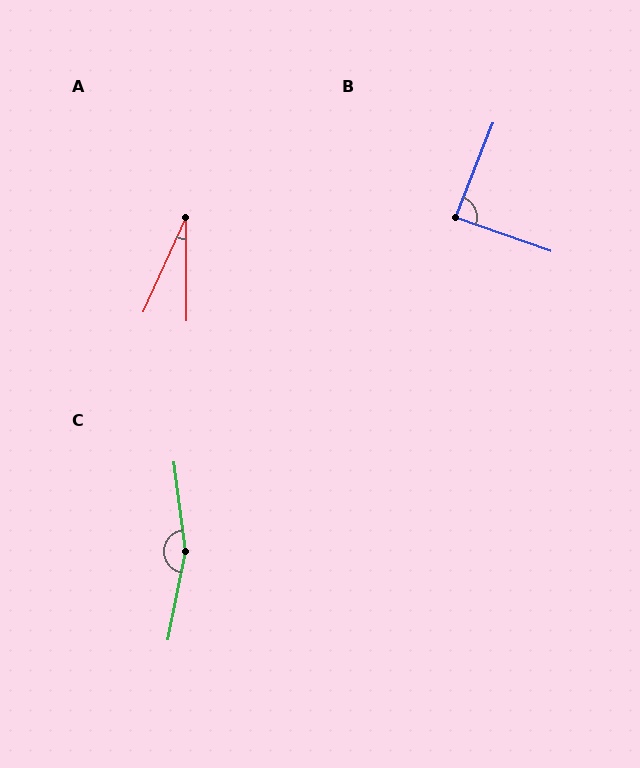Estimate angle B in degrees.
Approximately 87 degrees.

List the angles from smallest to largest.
A (25°), B (87°), C (161°).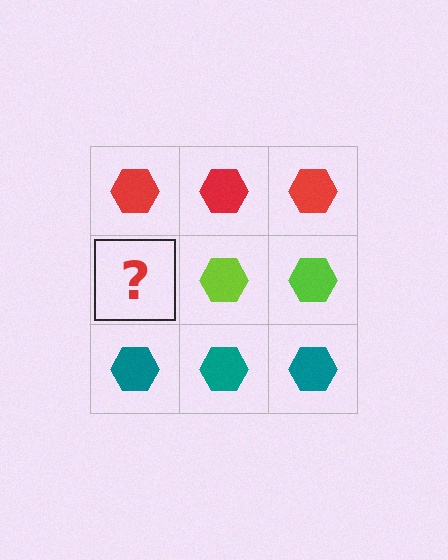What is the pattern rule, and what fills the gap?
The rule is that each row has a consistent color. The gap should be filled with a lime hexagon.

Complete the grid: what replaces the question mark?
The question mark should be replaced with a lime hexagon.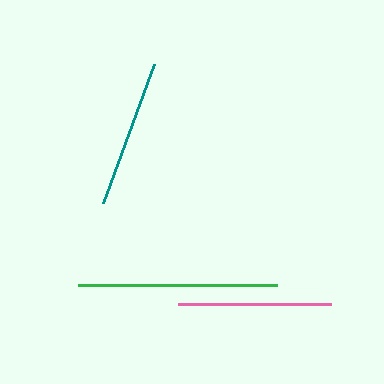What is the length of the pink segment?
The pink segment is approximately 153 pixels long.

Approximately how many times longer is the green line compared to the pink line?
The green line is approximately 1.3 times the length of the pink line.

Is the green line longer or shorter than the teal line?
The green line is longer than the teal line.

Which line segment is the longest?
The green line is the longest at approximately 199 pixels.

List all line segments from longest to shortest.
From longest to shortest: green, pink, teal.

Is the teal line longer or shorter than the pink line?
The pink line is longer than the teal line.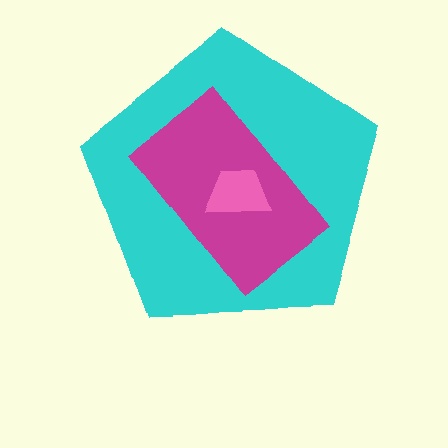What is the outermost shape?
The cyan pentagon.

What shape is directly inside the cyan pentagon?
The magenta rectangle.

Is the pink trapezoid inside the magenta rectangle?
Yes.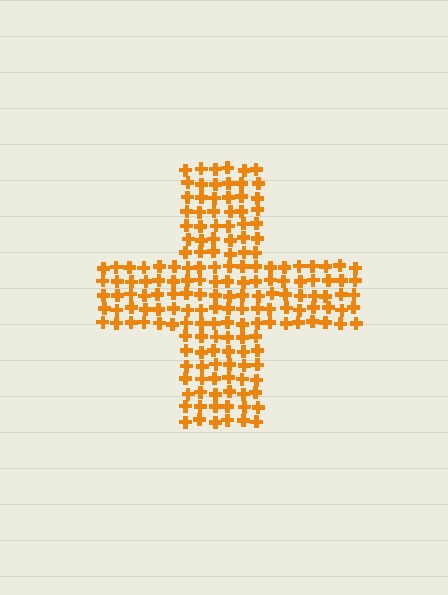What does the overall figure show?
The overall figure shows a cross.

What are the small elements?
The small elements are crosses.